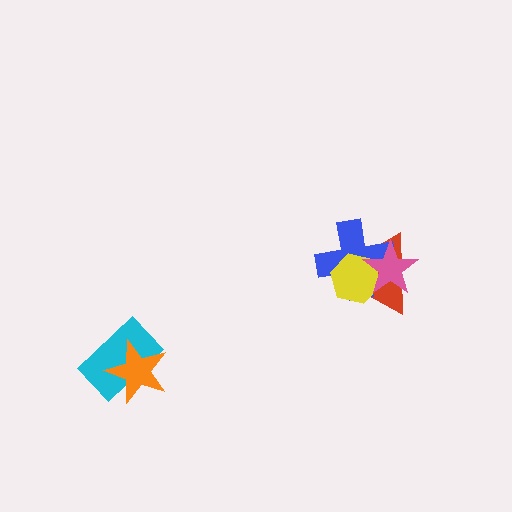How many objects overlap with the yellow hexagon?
3 objects overlap with the yellow hexagon.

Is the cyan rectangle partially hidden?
Yes, it is partially covered by another shape.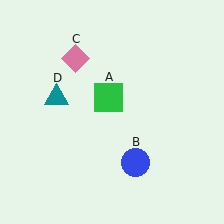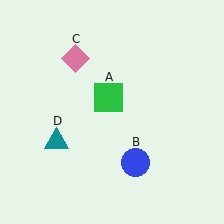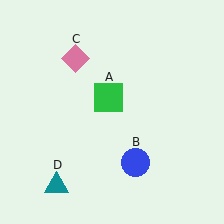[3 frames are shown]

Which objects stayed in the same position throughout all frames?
Green square (object A) and blue circle (object B) and pink diamond (object C) remained stationary.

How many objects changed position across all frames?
1 object changed position: teal triangle (object D).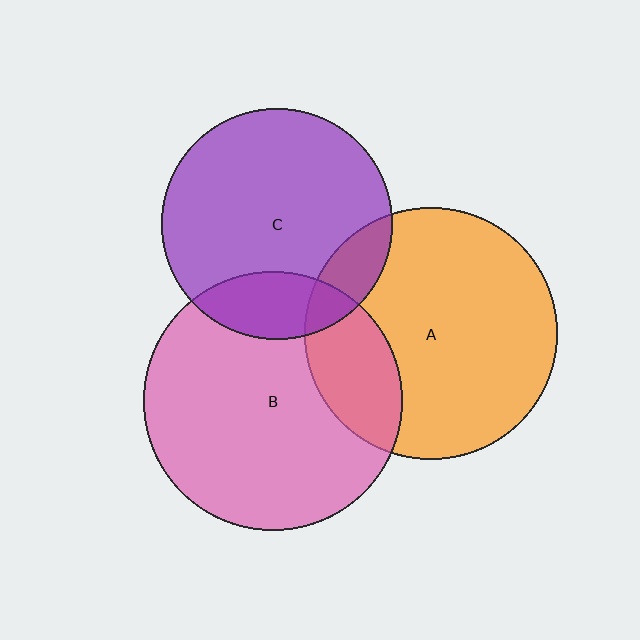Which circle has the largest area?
Circle B (pink).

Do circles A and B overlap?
Yes.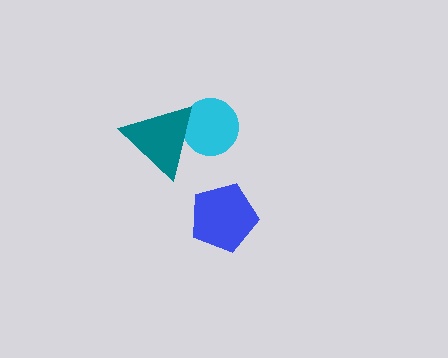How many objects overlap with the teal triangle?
1 object overlaps with the teal triangle.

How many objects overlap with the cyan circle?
1 object overlaps with the cyan circle.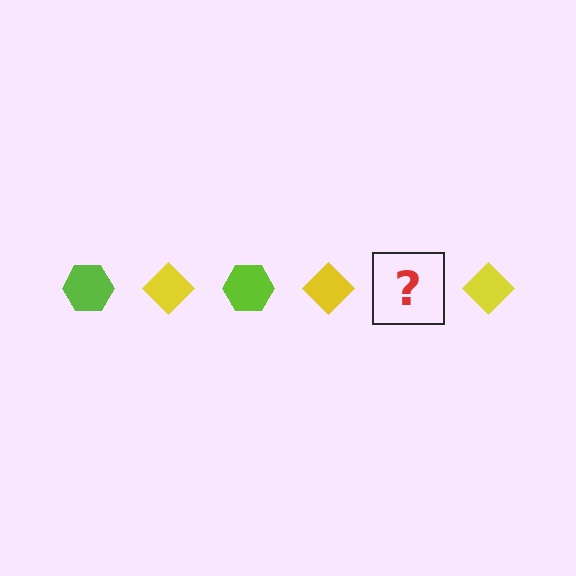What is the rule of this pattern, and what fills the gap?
The rule is that the pattern alternates between lime hexagon and yellow diamond. The gap should be filled with a lime hexagon.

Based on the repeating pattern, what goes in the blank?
The blank should be a lime hexagon.